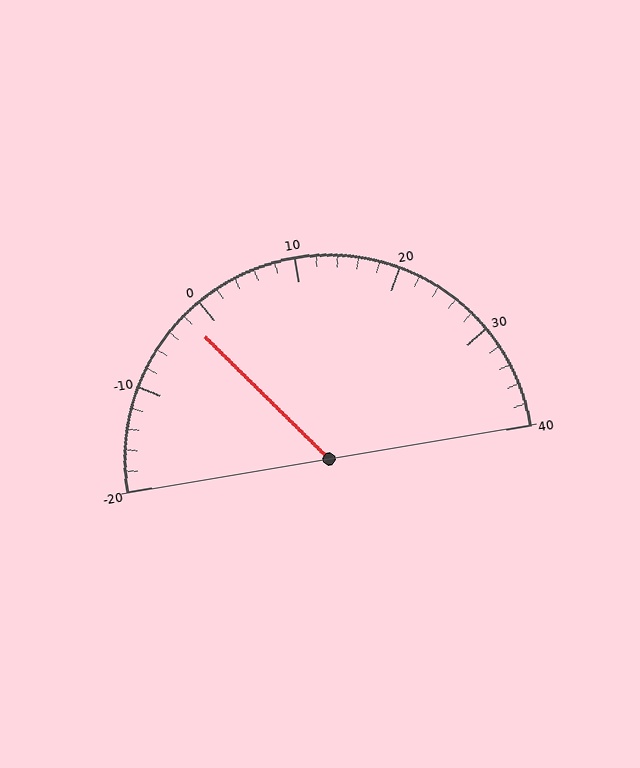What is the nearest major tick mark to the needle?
The nearest major tick mark is 0.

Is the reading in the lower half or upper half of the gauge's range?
The reading is in the lower half of the range (-20 to 40).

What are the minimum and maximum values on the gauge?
The gauge ranges from -20 to 40.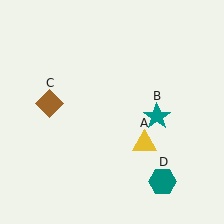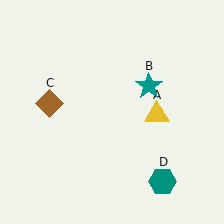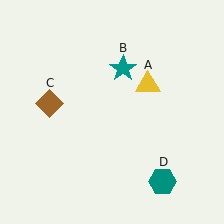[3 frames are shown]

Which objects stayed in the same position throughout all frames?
Brown diamond (object C) and teal hexagon (object D) remained stationary.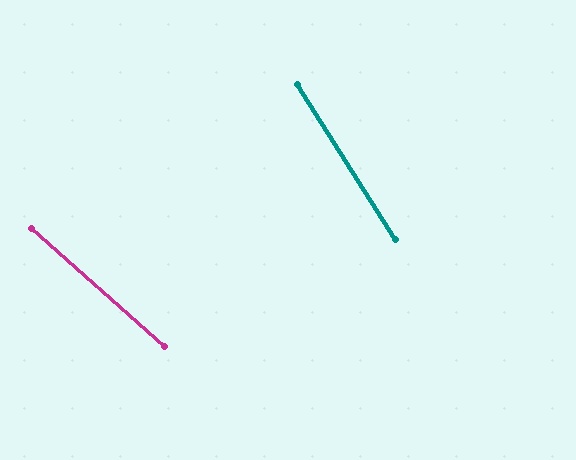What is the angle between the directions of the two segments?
Approximately 16 degrees.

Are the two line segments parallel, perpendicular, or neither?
Neither parallel nor perpendicular — they differ by about 16°.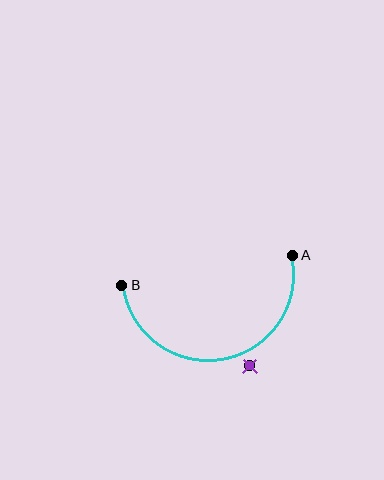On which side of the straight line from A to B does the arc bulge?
The arc bulges below the straight line connecting A and B.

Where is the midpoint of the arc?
The arc midpoint is the point on the curve farthest from the straight line joining A and B. It sits below that line.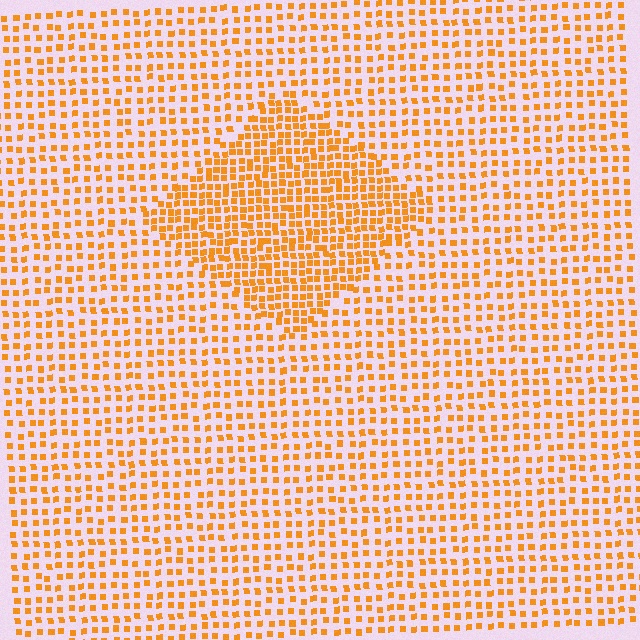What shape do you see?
I see a diamond.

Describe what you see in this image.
The image contains small orange elements arranged at two different densities. A diamond-shaped region is visible where the elements are more densely packed than the surrounding area.